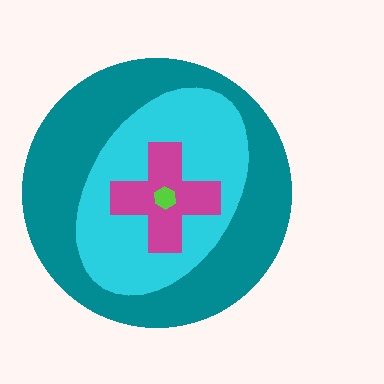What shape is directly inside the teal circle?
The cyan ellipse.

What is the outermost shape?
The teal circle.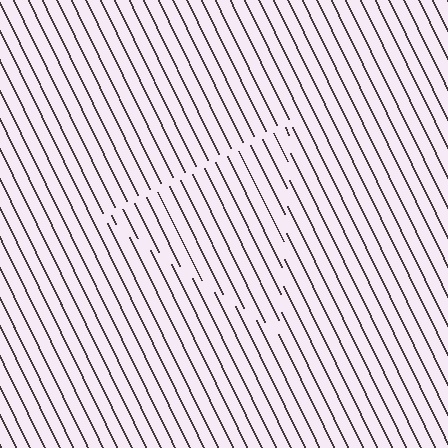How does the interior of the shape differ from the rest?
The interior of the shape contains the same grating, shifted by half a period — the contour is defined by the phase discontinuity where line-ends from the inner and outer gratings abut.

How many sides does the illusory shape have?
3 sides — the line-ends trace a triangle.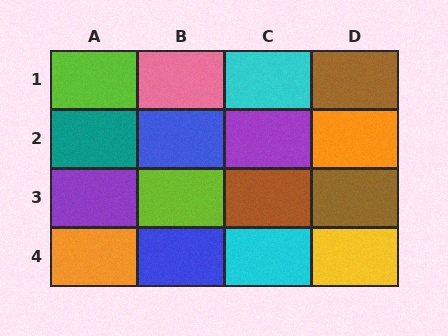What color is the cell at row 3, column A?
Purple.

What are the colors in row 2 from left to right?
Teal, blue, purple, orange.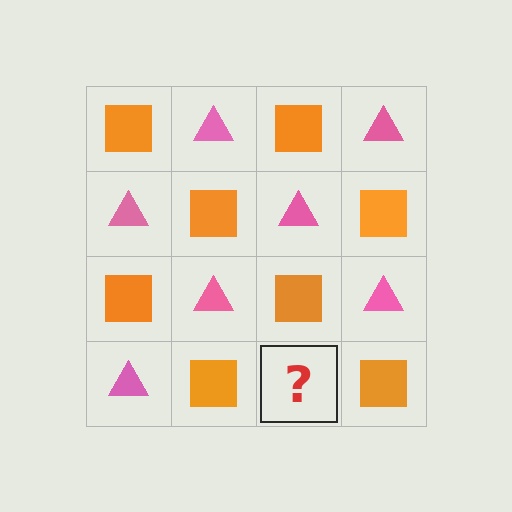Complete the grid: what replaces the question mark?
The question mark should be replaced with a pink triangle.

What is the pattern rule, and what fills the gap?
The rule is that it alternates orange square and pink triangle in a checkerboard pattern. The gap should be filled with a pink triangle.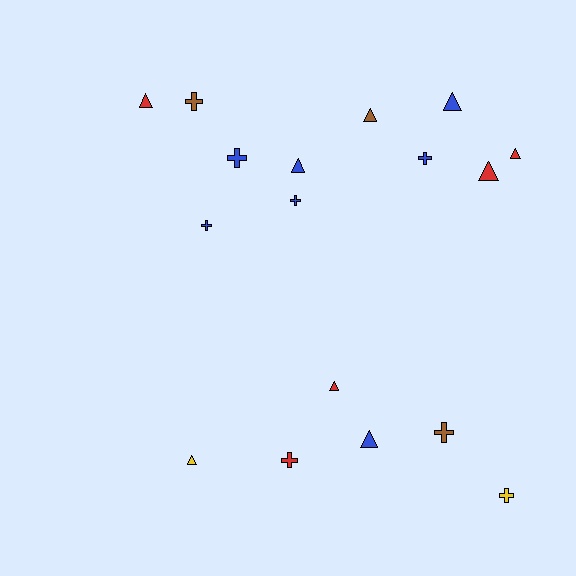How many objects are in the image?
There are 17 objects.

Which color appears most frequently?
Blue, with 7 objects.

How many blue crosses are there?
There are 4 blue crosses.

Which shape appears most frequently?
Triangle, with 9 objects.